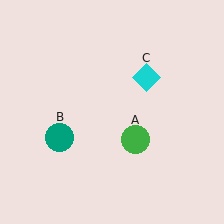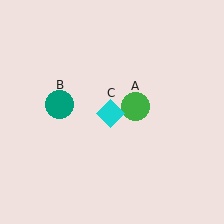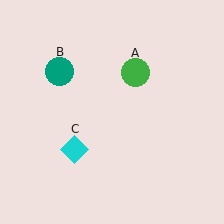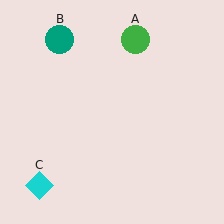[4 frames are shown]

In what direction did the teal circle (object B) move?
The teal circle (object B) moved up.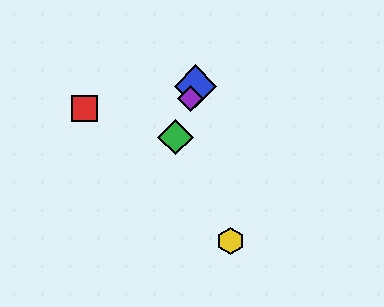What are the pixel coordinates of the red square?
The red square is at (85, 109).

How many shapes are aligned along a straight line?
3 shapes (the blue diamond, the green diamond, the purple diamond) are aligned along a straight line.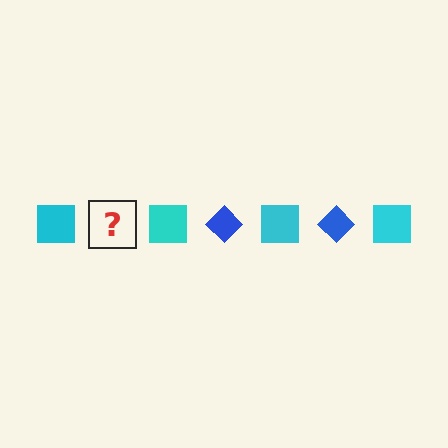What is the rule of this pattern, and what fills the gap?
The rule is that the pattern alternates between cyan square and blue diamond. The gap should be filled with a blue diamond.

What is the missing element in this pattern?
The missing element is a blue diamond.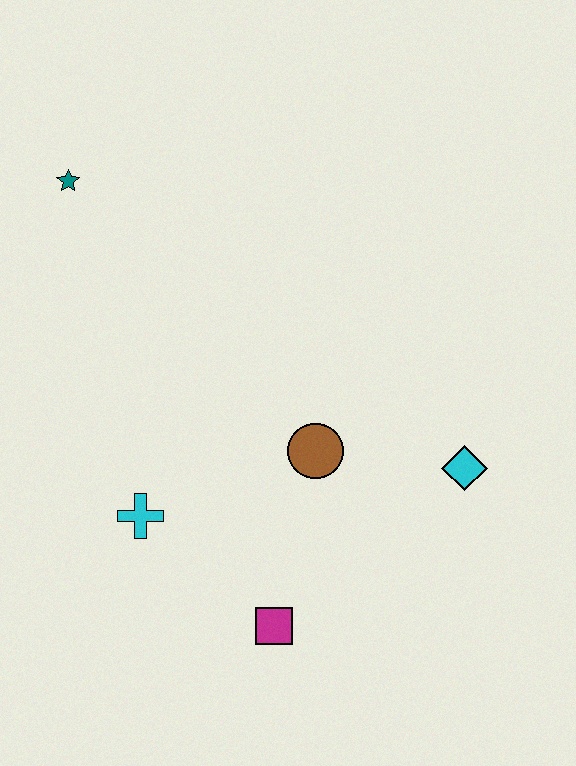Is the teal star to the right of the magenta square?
No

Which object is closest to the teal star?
The cyan cross is closest to the teal star.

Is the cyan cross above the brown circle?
No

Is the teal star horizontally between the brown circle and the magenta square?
No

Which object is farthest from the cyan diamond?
The teal star is farthest from the cyan diamond.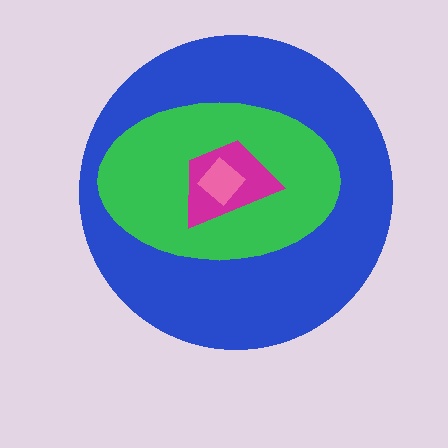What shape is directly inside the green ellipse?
The magenta trapezoid.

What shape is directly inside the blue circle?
The green ellipse.